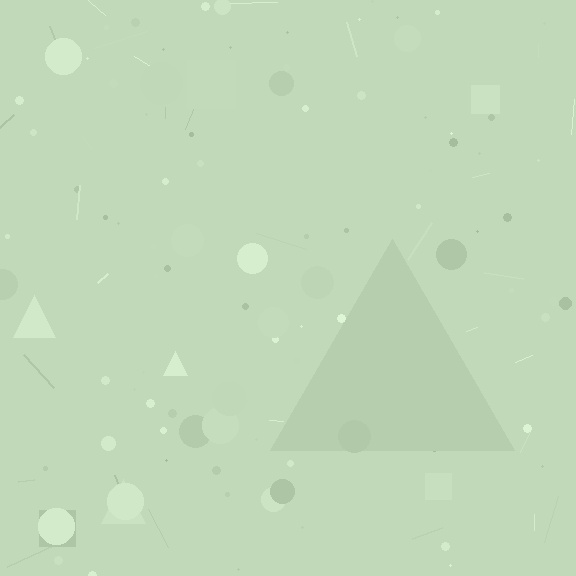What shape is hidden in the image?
A triangle is hidden in the image.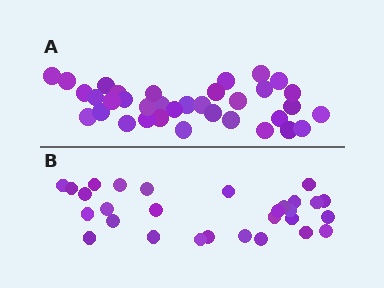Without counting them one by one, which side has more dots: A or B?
Region A (the top region) has more dots.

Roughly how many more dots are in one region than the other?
Region A has about 6 more dots than region B.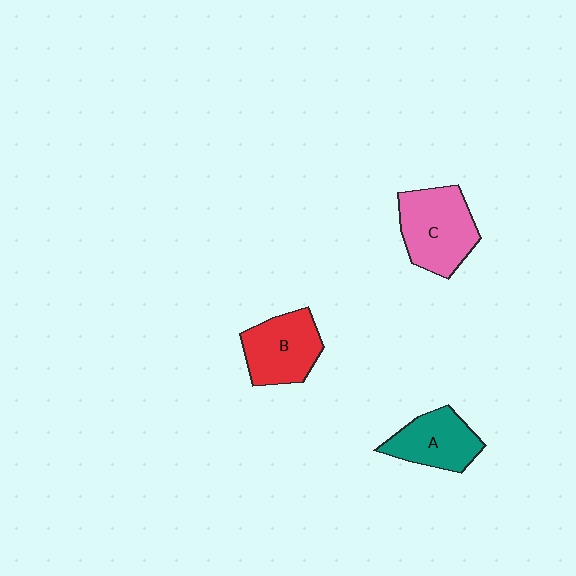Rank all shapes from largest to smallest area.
From largest to smallest: C (pink), B (red), A (teal).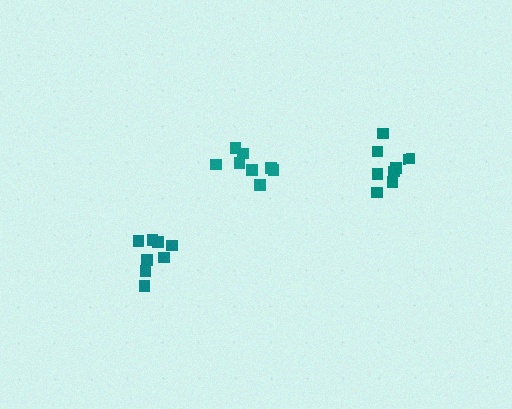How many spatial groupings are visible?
There are 3 spatial groupings.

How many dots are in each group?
Group 1: 8 dots, Group 2: 8 dots, Group 3: 8 dots (24 total).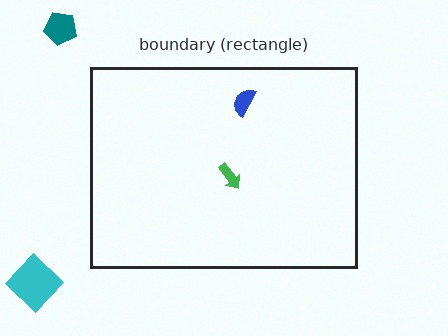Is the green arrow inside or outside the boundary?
Inside.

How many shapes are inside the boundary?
2 inside, 2 outside.